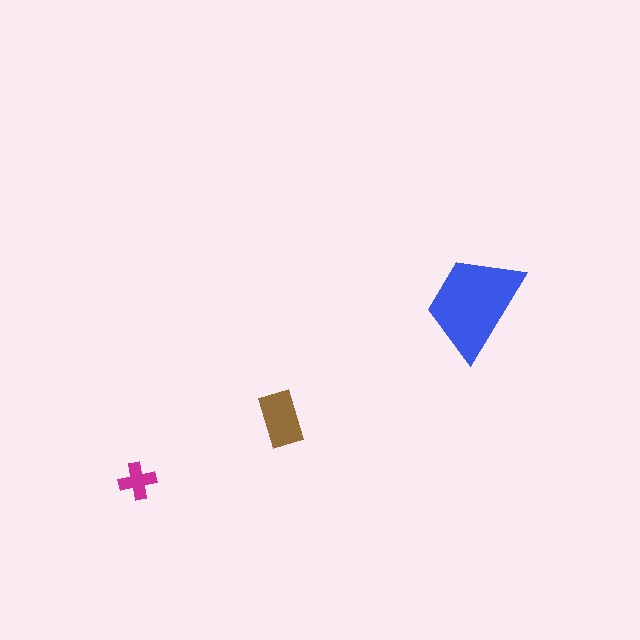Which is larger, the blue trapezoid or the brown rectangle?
The blue trapezoid.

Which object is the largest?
The blue trapezoid.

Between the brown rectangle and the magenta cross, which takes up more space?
The brown rectangle.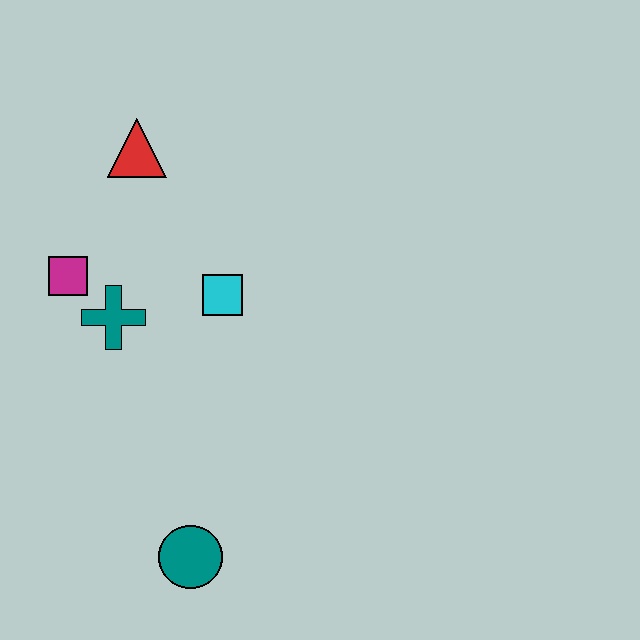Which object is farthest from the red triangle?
The teal circle is farthest from the red triangle.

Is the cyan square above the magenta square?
No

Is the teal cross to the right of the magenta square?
Yes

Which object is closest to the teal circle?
The teal cross is closest to the teal circle.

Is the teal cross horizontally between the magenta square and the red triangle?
Yes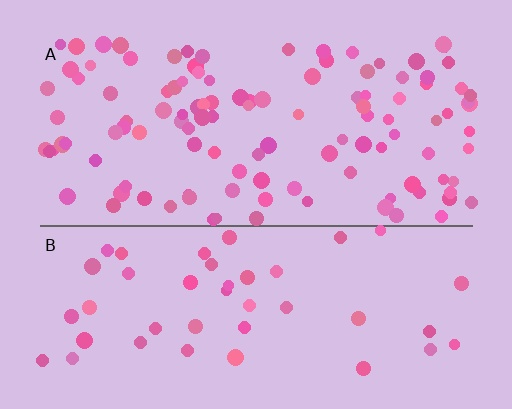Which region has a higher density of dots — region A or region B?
A (the top).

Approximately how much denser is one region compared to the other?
Approximately 2.6× — region A over region B.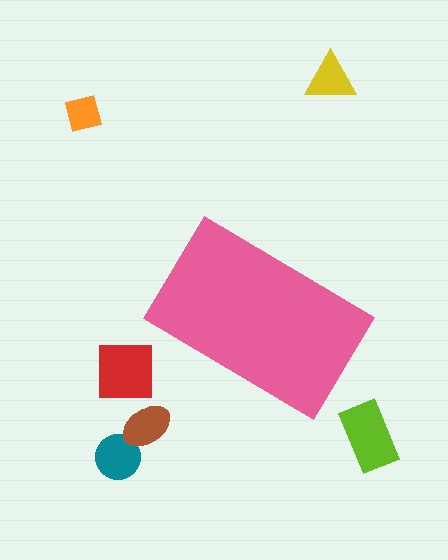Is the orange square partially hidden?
No, the orange square is fully visible.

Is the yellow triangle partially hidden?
No, the yellow triangle is fully visible.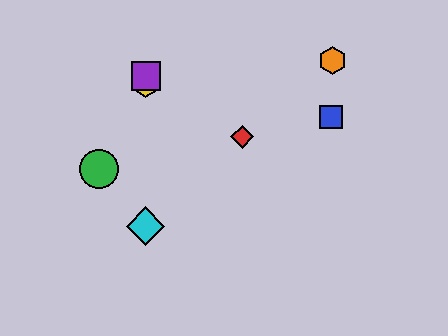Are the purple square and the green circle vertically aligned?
No, the purple square is at x≈146 and the green circle is at x≈99.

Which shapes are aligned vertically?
The yellow hexagon, the purple square, the cyan diamond are aligned vertically.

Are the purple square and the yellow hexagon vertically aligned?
Yes, both are at x≈146.